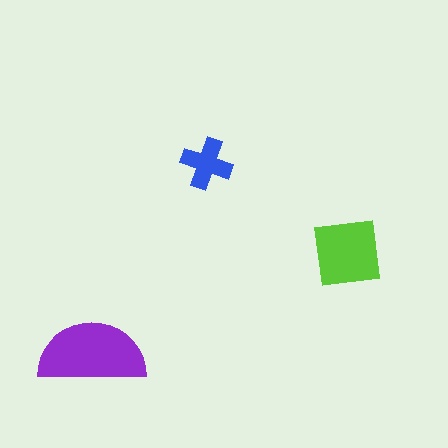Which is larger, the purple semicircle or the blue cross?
The purple semicircle.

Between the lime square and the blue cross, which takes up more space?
The lime square.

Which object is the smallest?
The blue cross.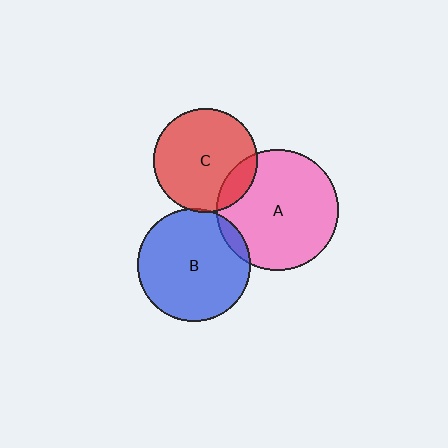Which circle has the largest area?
Circle A (pink).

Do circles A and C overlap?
Yes.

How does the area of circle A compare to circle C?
Approximately 1.4 times.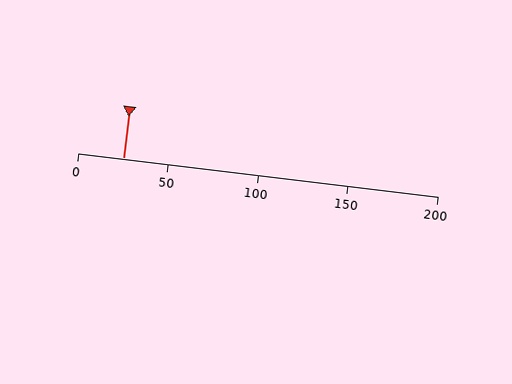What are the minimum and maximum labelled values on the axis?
The axis runs from 0 to 200.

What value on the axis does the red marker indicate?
The marker indicates approximately 25.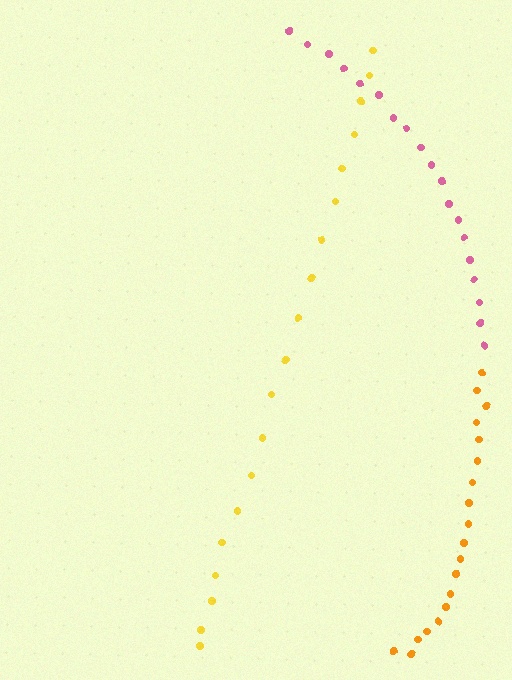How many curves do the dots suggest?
There are 3 distinct paths.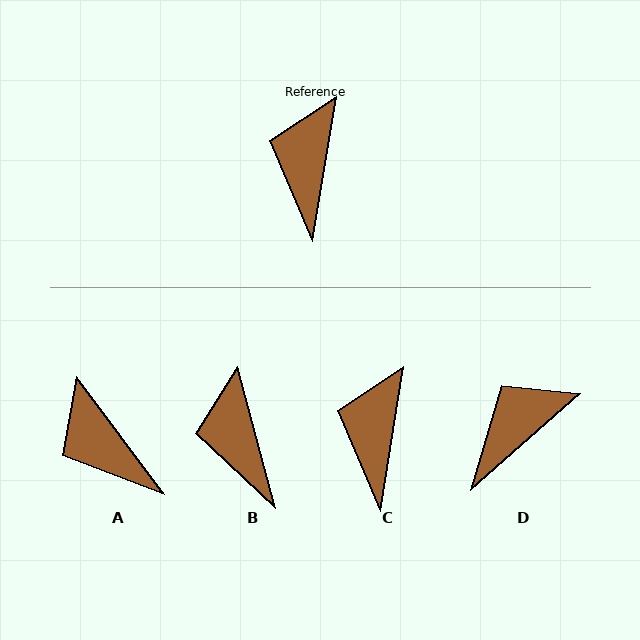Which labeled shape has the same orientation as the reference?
C.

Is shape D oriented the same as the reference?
No, it is off by about 40 degrees.